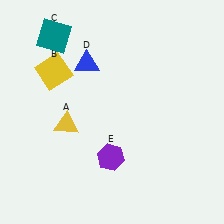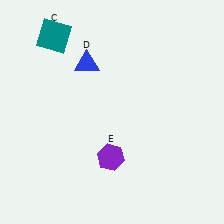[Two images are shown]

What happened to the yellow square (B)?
The yellow square (B) was removed in Image 2. It was in the top-left area of Image 1.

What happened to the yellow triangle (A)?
The yellow triangle (A) was removed in Image 2. It was in the bottom-left area of Image 1.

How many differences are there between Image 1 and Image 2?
There are 2 differences between the two images.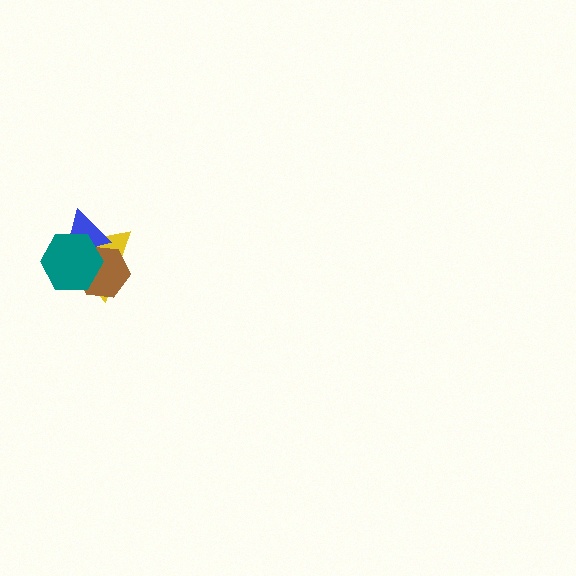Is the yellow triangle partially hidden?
Yes, it is partially covered by another shape.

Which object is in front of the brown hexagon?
The teal hexagon is in front of the brown hexagon.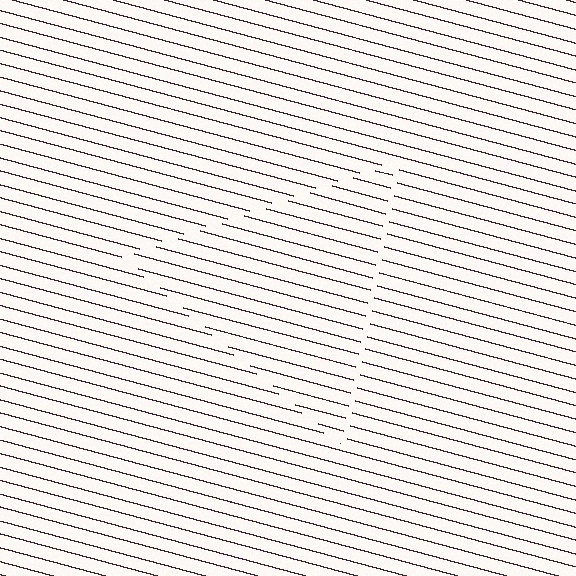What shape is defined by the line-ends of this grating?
An illusory triangle. The interior of the shape contains the same grating, shifted by half a period — the contour is defined by the phase discontinuity where line-ends from the inner and outer gratings abut.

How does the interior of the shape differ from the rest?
The interior of the shape contains the same grating, shifted by half a period — the contour is defined by the phase discontinuity where line-ends from the inner and outer gratings abut.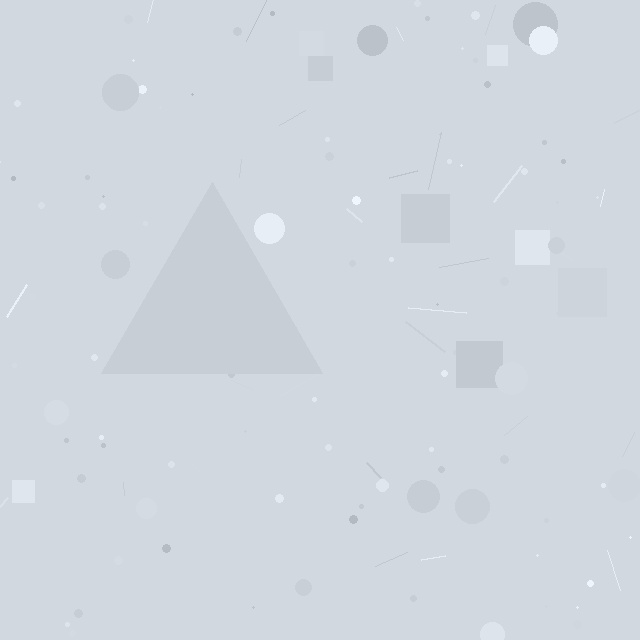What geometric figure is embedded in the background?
A triangle is embedded in the background.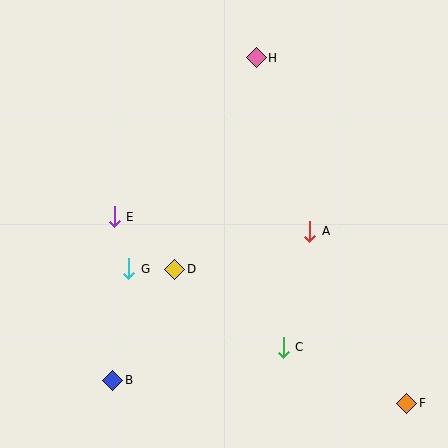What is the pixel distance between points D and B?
The distance between D and B is 127 pixels.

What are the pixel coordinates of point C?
Point C is at (283, 347).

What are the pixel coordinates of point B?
Point B is at (113, 380).